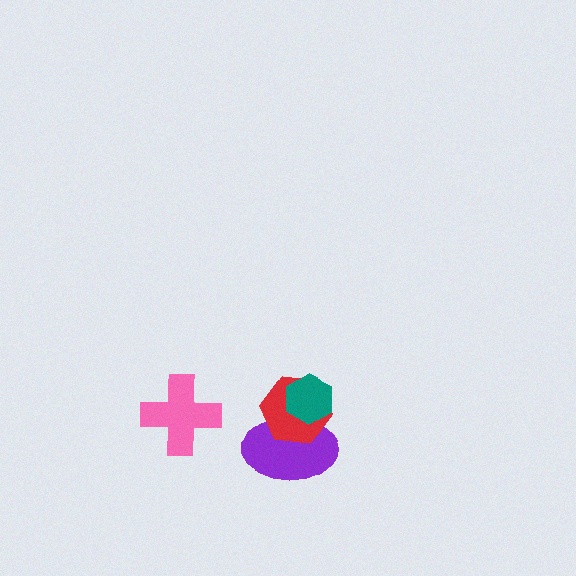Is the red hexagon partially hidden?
Yes, it is partially covered by another shape.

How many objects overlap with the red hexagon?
2 objects overlap with the red hexagon.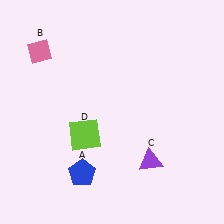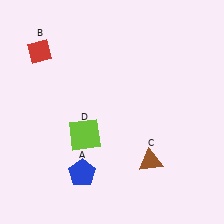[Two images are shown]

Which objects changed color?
B changed from pink to red. C changed from purple to brown.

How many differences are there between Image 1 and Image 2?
There are 2 differences between the two images.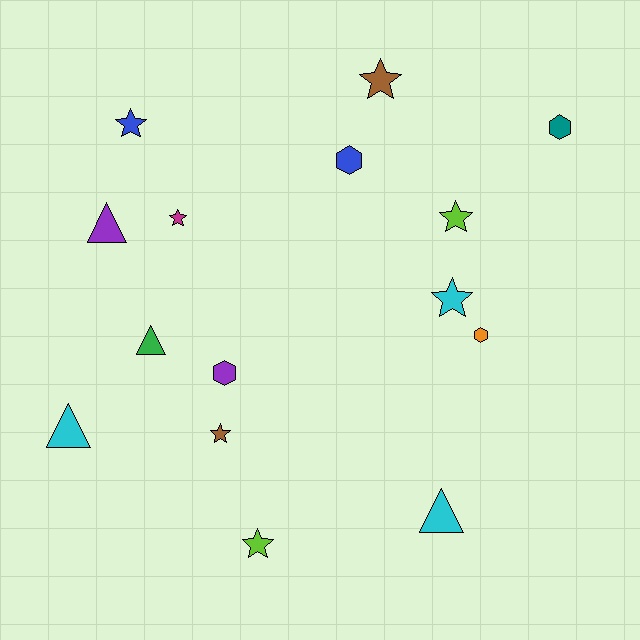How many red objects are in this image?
There are no red objects.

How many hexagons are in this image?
There are 4 hexagons.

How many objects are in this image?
There are 15 objects.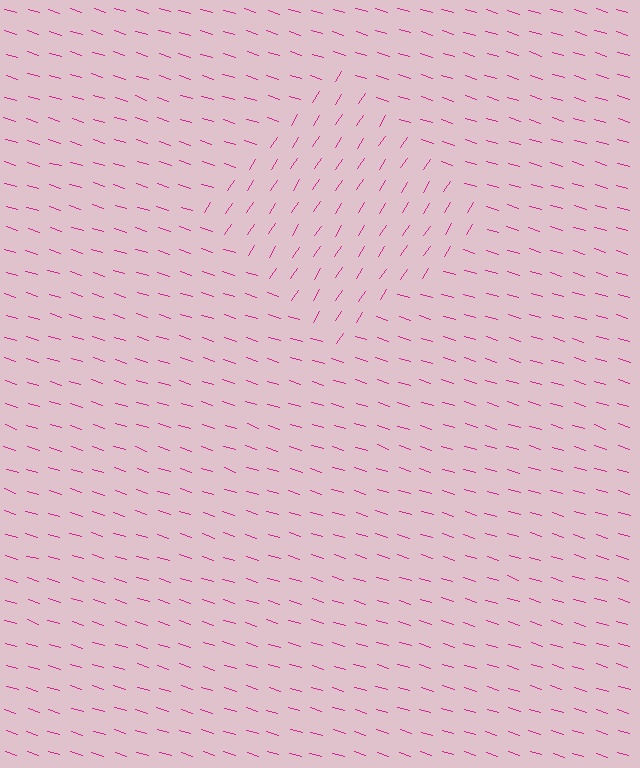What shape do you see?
I see a diamond.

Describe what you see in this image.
The image is filled with small magenta line segments. A diamond region in the image has lines oriented differently from the surrounding lines, creating a visible texture boundary.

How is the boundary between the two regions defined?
The boundary is defined purely by a change in line orientation (approximately 75 degrees difference). All lines are the same color and thickness.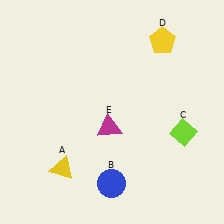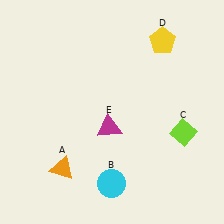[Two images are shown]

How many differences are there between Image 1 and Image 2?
There are 2 differences between the two images.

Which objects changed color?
A changed from yellow to orange. B changed from blue to cyan.